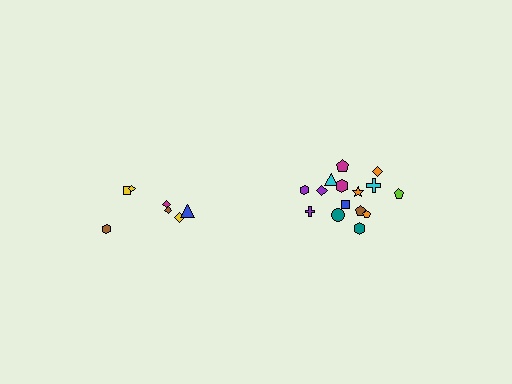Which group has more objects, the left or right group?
The right group.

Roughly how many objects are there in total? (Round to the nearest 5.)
Roughly 20 objects in total.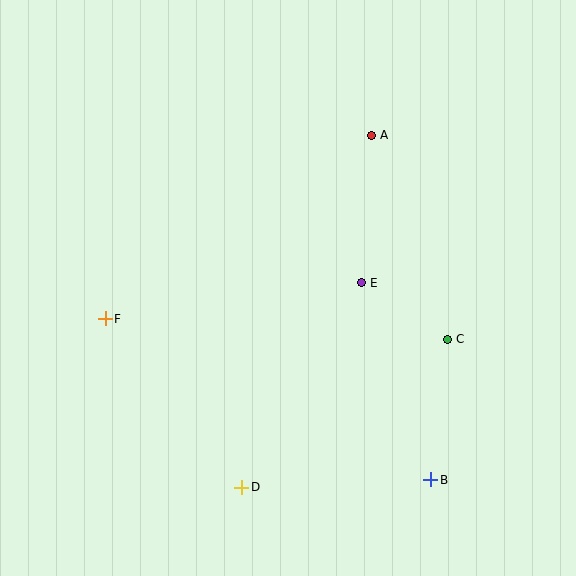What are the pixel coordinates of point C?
Point C is at (447, 339).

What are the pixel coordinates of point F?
Point F is at (105, 319).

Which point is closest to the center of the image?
Point E at (361, 283) is closest to the center.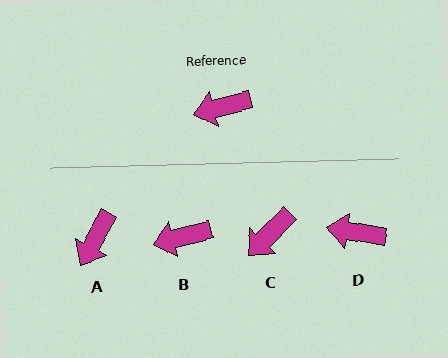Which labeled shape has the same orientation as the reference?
B.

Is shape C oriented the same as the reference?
No, it is off by about 30 degrees.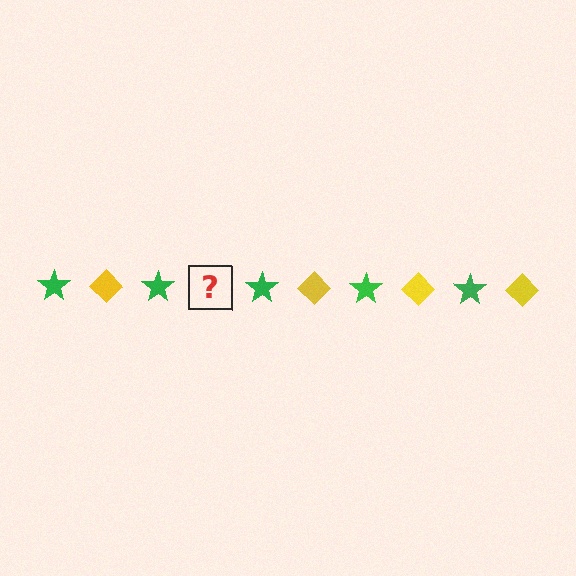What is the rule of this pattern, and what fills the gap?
The rule is that the pattern alternates between green star and yellow diamond. The gap should be filled with a yellow diamond.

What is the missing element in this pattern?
The missing element is a yellow diamond.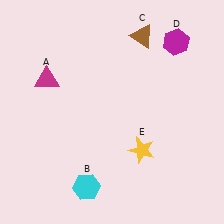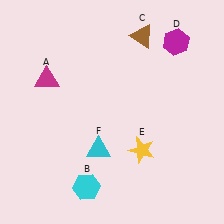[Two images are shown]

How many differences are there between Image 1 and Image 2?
There is 1 difference between the two images.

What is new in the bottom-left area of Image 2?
A cyan triangle (F) was added in the bottom-left area of Image 2.